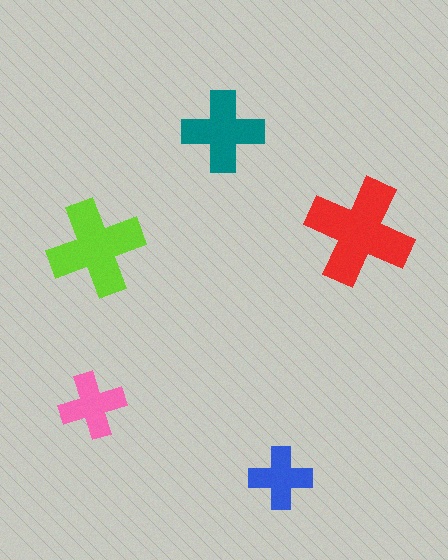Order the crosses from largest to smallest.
the red one, the lime one, the teal one, the pink one, the blue one.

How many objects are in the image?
There are 5 objects in the image.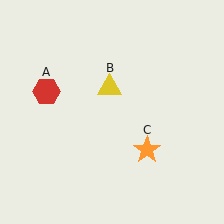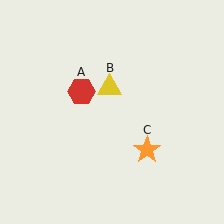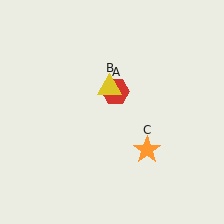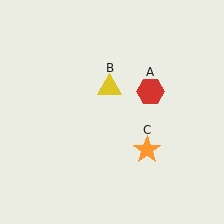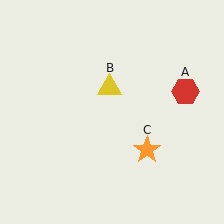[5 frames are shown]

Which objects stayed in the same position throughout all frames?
Yellow triangle (object B) and orange star (object C) remained stationary.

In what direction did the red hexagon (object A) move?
The red hexagon (object A) moved right.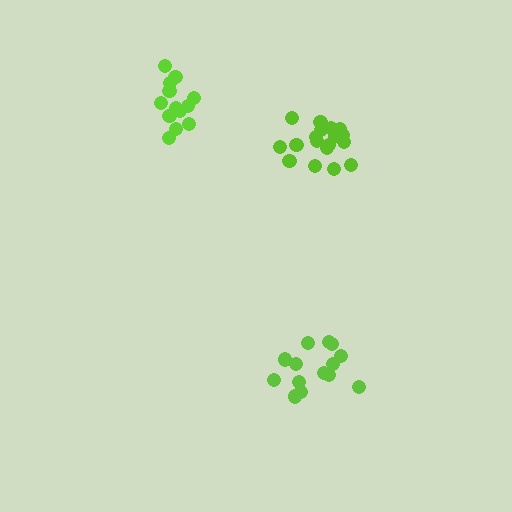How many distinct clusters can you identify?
There are 3 distinct clusters.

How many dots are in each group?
Group 1: 14 dots, Group 2: 18 dots, Group 3: 13 dots (45 total).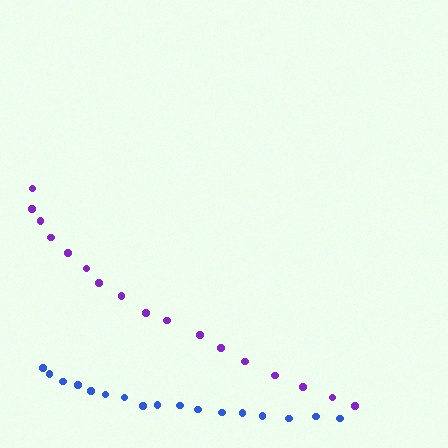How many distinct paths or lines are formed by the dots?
There are 2 distinct paths.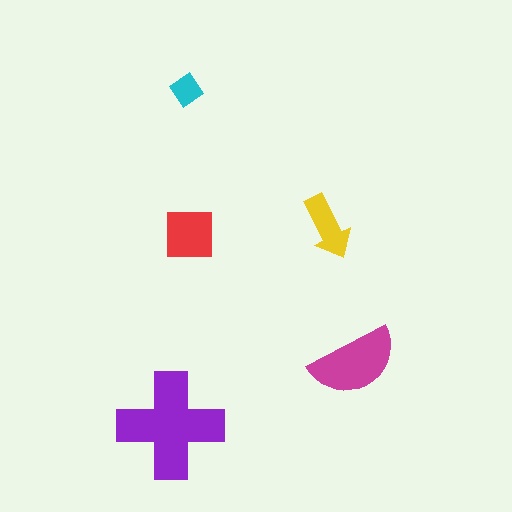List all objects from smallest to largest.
The cyan diamond, the yellow arrow, the red square, the magenta semicircle, the purple cross.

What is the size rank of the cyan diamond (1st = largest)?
5th.